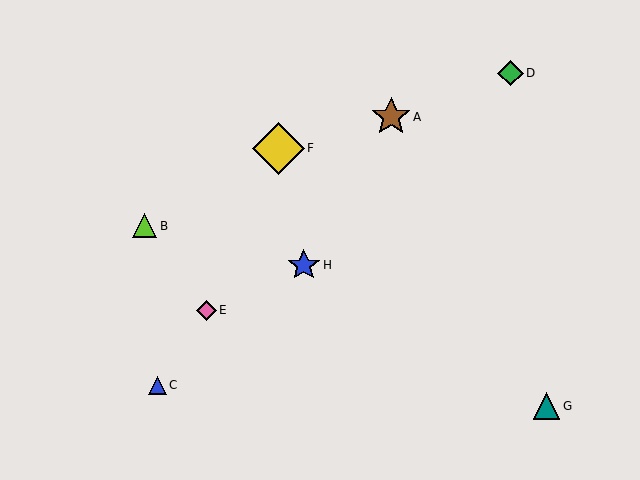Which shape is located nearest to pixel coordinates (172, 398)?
The blue triangle (labeled C) at (157, 385) is nearest to that location.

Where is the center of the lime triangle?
The center of the lime triangle is at (144, 226).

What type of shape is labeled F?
Shape F is a yellow diamond.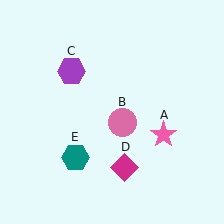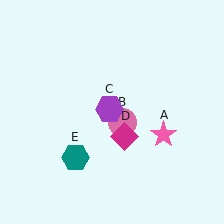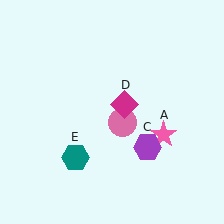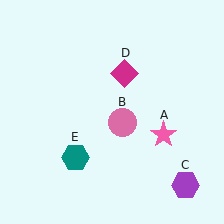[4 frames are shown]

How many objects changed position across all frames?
2 objects changed position: purple hexagon (object C), magenta diamond (object D).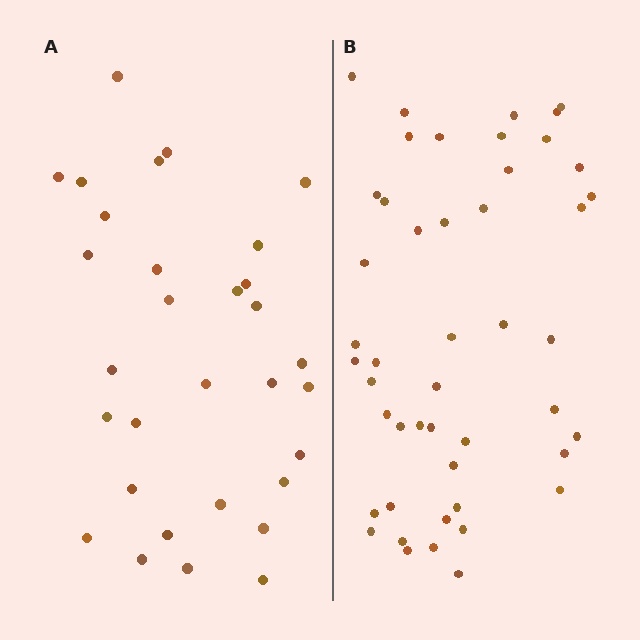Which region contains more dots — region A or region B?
Region B (the right region) has more dots.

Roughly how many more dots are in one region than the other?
Region B has approximately 15 more dots than region A.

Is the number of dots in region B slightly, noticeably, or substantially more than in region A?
Region B has substantially more. The ratio is roughly 1.5 to 1.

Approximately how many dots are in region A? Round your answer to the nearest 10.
About 30 dots. (The exact count is 31, which rounds to 30.)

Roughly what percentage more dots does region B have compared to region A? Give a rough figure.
About 50% more.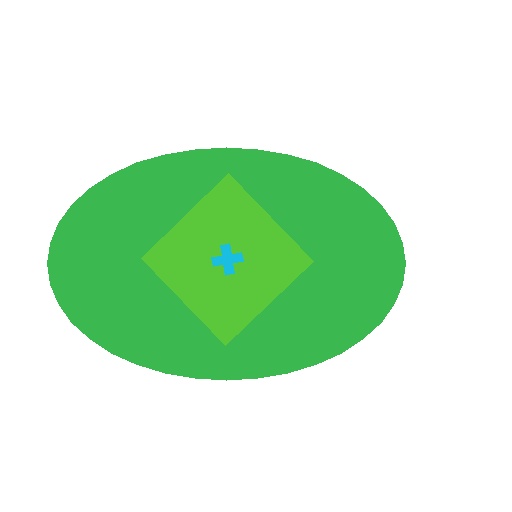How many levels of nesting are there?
3.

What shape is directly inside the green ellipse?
The lime diamond.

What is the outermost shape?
The green ellipse.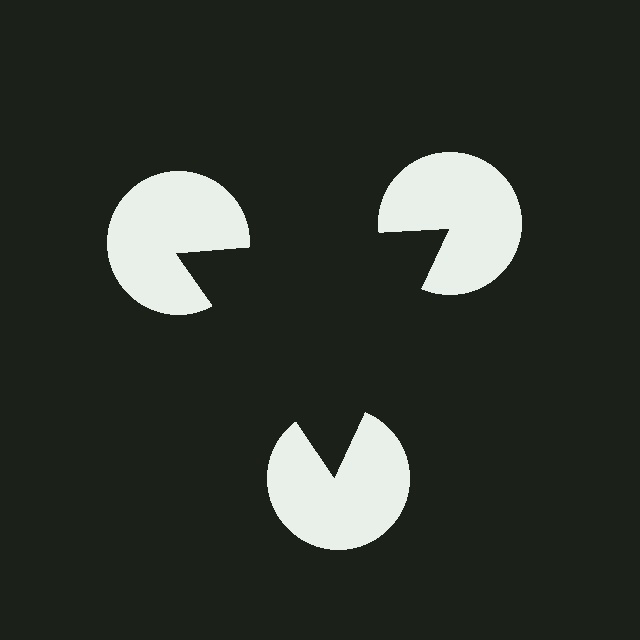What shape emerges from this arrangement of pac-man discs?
An illusory triangle — its edges are inferred from the aligned wedge cuts in the pac-man discs, not physically drawn.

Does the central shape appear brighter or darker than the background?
It typically appears slightly darker than the background, even though no actual brightness change is drawn.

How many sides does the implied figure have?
3 sides.